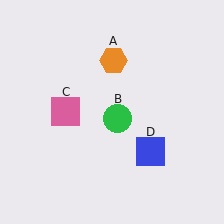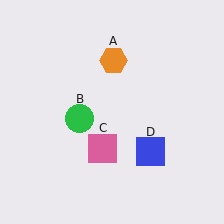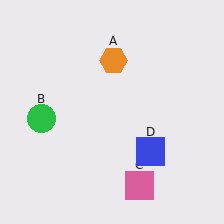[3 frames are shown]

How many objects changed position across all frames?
2 objects changed position: green circle (object B), pink square (object C).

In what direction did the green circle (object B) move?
The green circle (object B) moved left.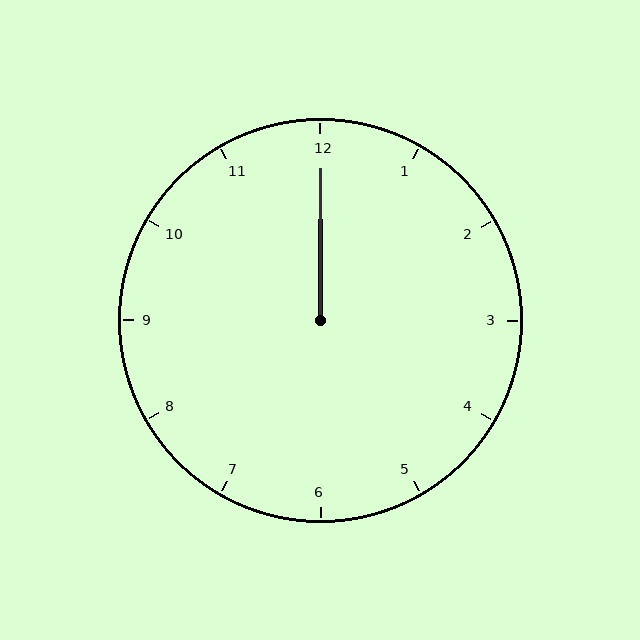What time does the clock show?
12:00.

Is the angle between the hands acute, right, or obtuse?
It is acute.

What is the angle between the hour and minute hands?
Approximately 0 degrees.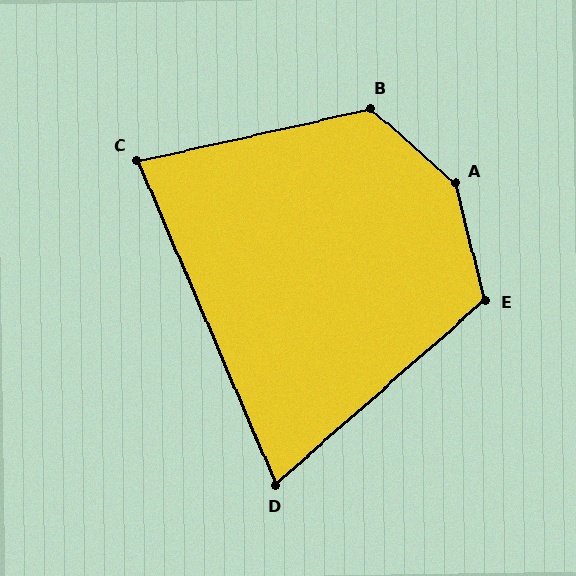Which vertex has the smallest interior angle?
D, at approximately 72 degrees.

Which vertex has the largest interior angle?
A, at approximately 145 degrees.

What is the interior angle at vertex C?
Approximately 79 degrees (acute).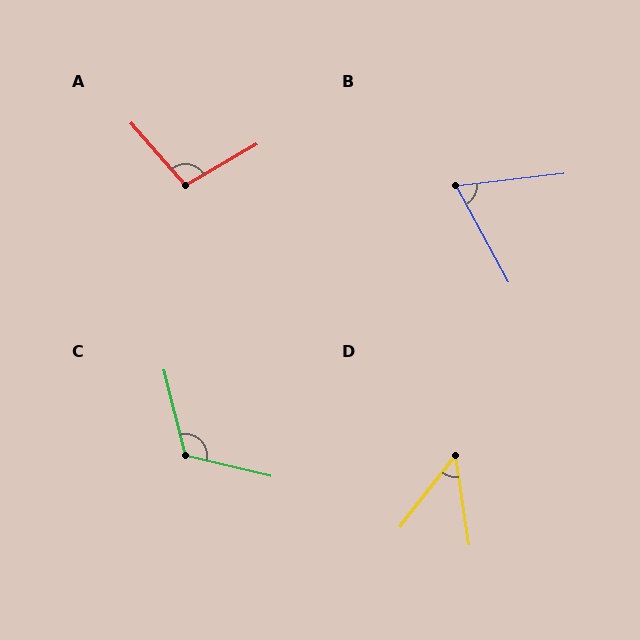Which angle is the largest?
C, at approximately 117 degrees.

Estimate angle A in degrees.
Approximately 101 degrees.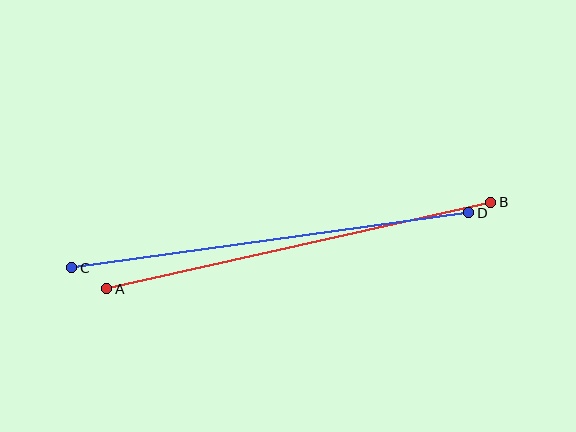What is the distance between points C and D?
The distance is approximately 401 pixels.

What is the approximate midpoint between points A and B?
The midpoint is at approximately (299, 246) pixels.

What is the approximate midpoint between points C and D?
The midpoint is at approximately (270, 240) pixels.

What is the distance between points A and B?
The distance is approximately 394 pixels.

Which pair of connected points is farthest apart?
Points C and D are farthest apart.